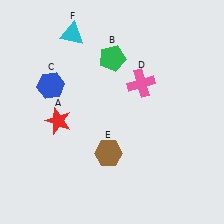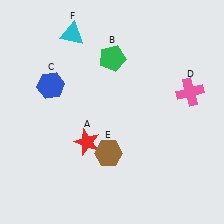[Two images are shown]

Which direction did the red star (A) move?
The red star (A) moved right.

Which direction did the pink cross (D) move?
The pink cross (D) moved right.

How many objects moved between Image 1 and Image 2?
2 objects moved between the two images.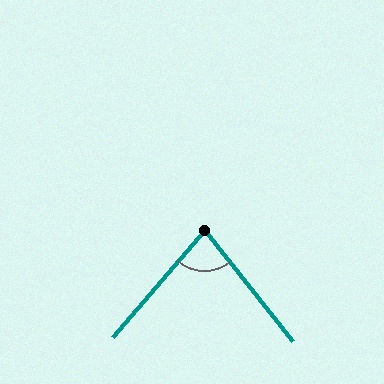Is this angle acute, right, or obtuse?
It is acute.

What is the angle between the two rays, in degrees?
Approximately 79 degrees.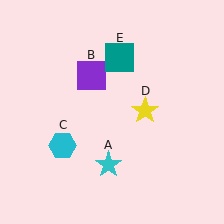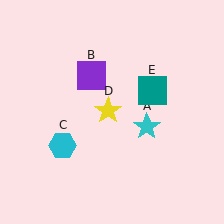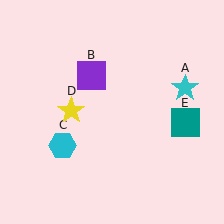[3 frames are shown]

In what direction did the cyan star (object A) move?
The cyan star (object A) moved up and to the right.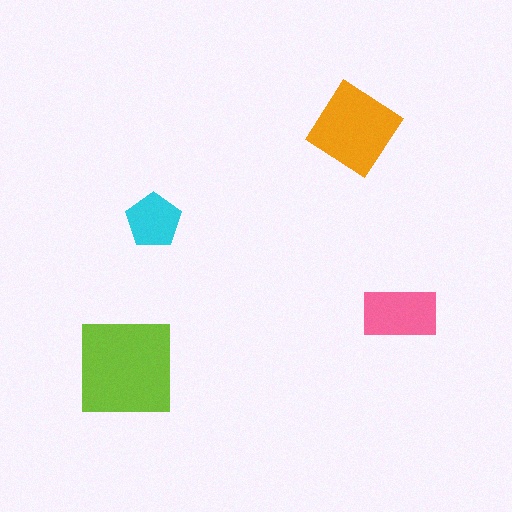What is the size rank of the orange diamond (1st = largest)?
2nd.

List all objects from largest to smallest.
The lime square, the orange diamond, the pink rectangle, the cyan pentagon.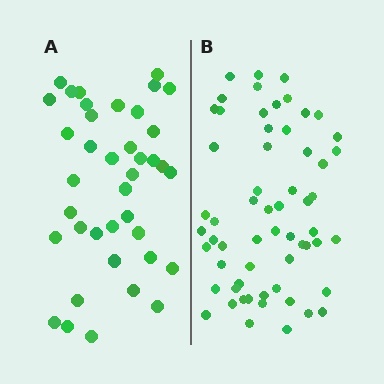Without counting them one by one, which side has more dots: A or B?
Region B (the right region) has more dots.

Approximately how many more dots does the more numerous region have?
Region B has approximately 20 more dots than region A.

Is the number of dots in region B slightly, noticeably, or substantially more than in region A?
Region B has substantially more. The ratio is roughly 1.5 to 1.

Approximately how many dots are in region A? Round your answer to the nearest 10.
About 40 dots. (The exact count is 39, which rounds to 40.)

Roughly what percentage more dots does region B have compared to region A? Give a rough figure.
About 55% more.